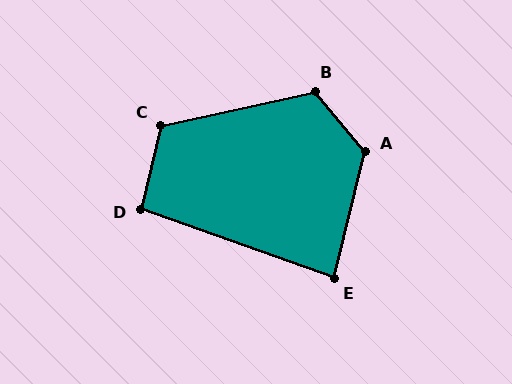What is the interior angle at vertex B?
Approximately 117 degrees (obtuse).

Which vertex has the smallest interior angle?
E, at approximately 84 degrees.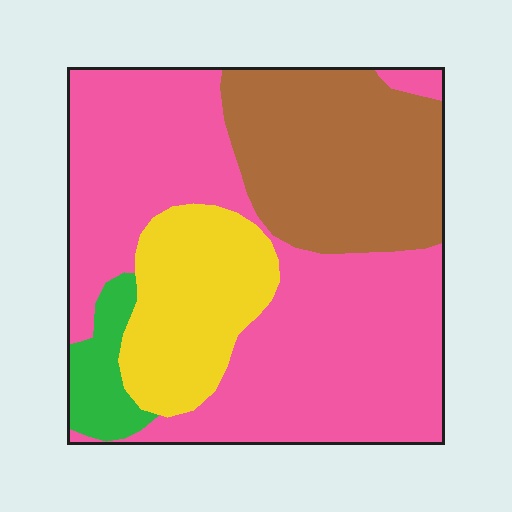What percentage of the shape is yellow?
Yellow covers around 15% of the shape.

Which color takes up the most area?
Pink, at roughly 50%.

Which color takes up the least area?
Green, at roughly 5%.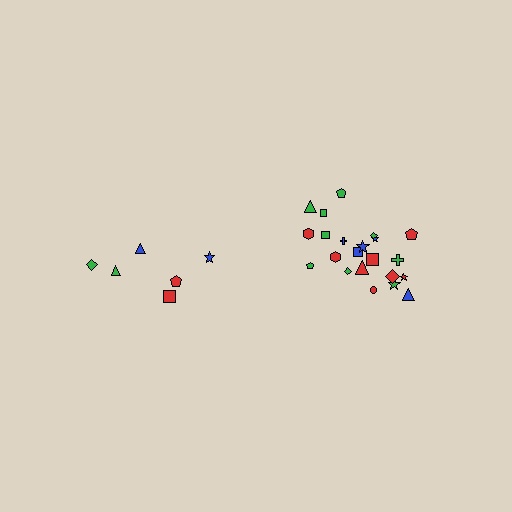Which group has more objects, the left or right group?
The right group.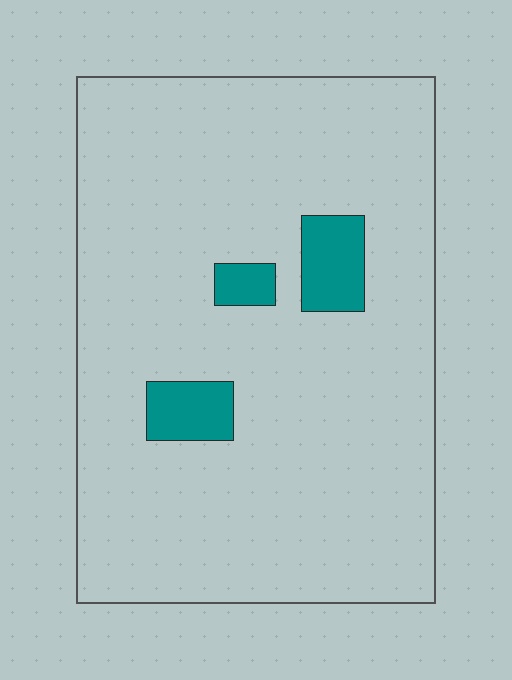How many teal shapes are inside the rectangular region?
3.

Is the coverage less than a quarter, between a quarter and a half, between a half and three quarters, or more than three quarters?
Less than a quarter.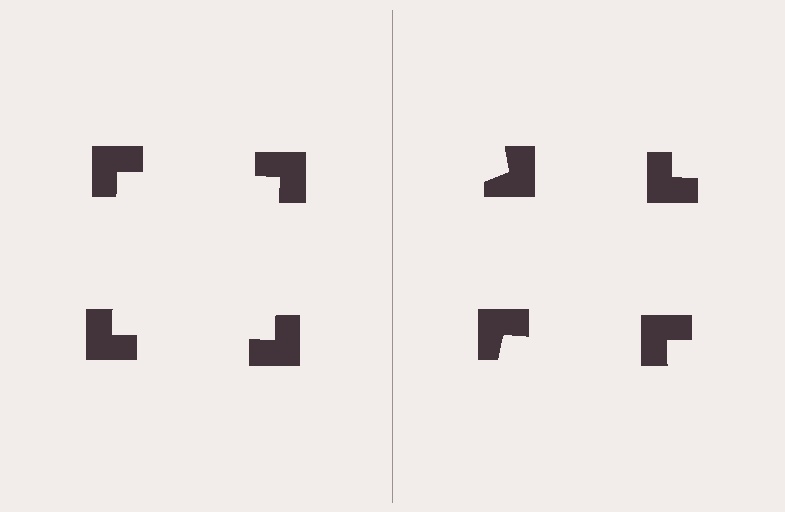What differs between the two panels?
The notched squares are positioned identically on both sides; only the wedge orientations differ. On the left they align to a square; on the right they are misaligned.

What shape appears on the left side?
An illusory square.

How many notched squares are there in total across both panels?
8 — 4 on each side.